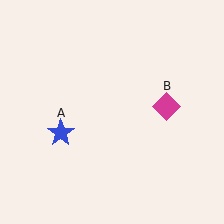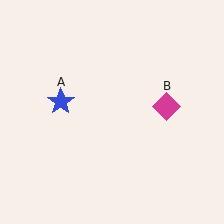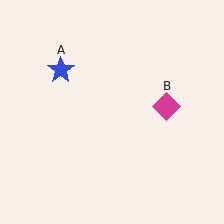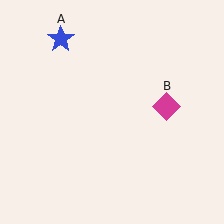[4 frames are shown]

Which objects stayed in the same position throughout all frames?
Magenta diamond (object B) remained stationary.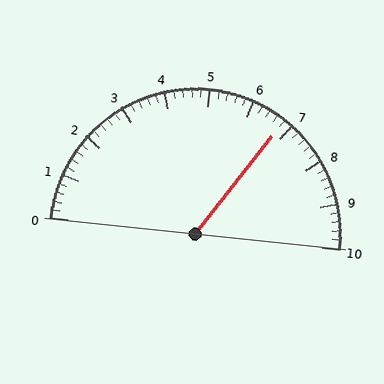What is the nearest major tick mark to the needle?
The nearest major tick mark is 7.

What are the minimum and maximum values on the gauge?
The gauge ranges from 0 to 10.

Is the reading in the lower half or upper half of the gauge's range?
The reading is in the upper half of the range (0 to 10).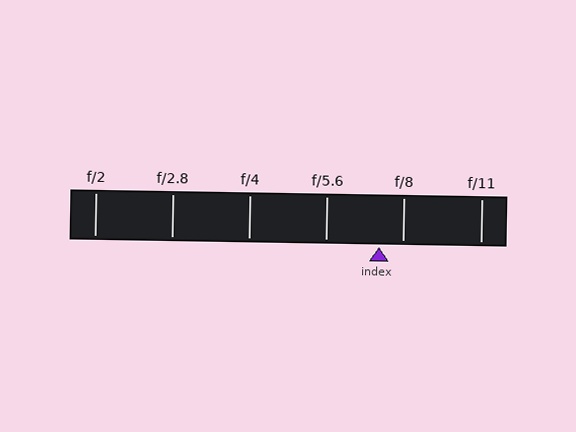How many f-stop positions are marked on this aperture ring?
There are 6 f-stop positions marked.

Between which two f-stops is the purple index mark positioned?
The index mark is between f/5.6 and f/8.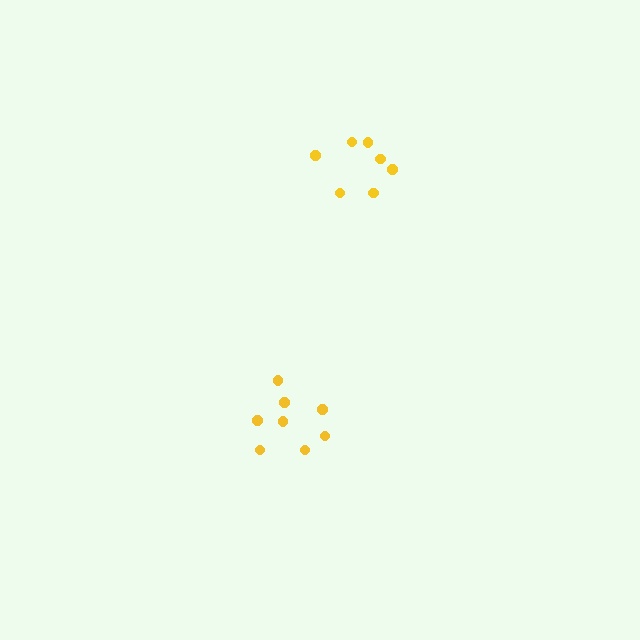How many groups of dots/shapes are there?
There are 2 groups.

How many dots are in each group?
Group 1: 8 dots, Group 2: 7 dots (15 total).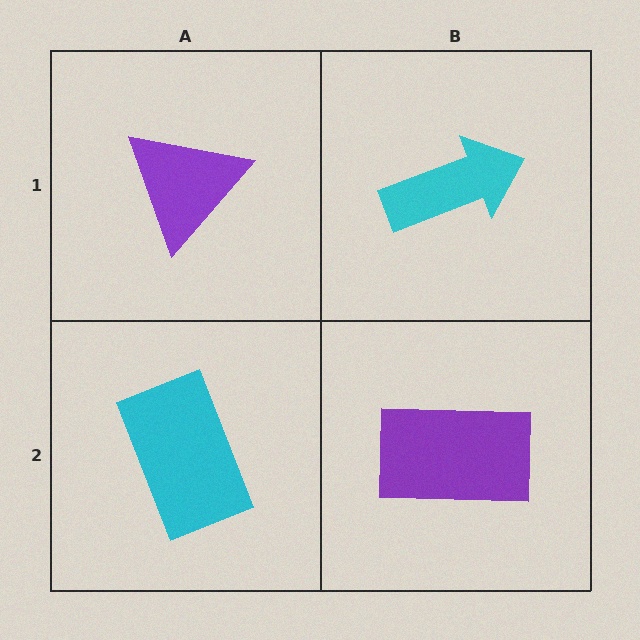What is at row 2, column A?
A cyan rectangle.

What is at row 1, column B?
A cyan arrow.